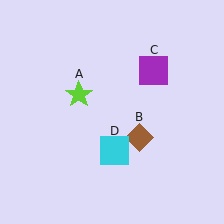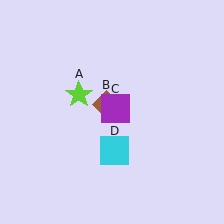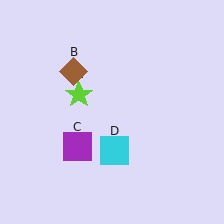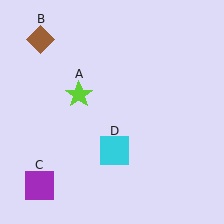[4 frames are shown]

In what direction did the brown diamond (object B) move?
The brown diamond (object B) moved up and to the left.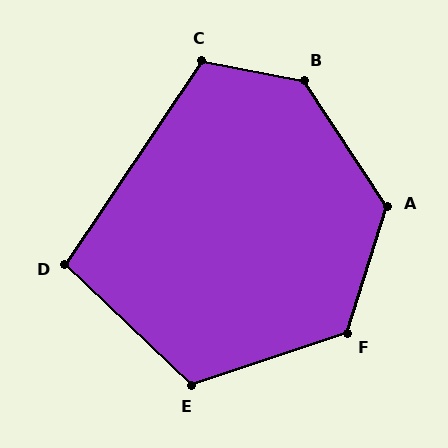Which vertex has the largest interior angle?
B, at approximately 134 degrees.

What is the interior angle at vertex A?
Approximately 129 degrees (obtuse).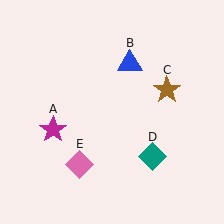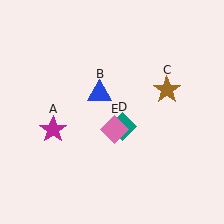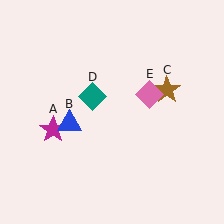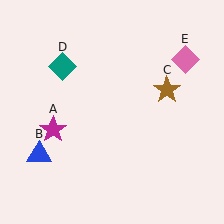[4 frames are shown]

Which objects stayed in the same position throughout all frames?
Magenta star (object A) and brown star (object C) remained stationary.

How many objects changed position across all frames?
3 objects changed position: blue triangle (object B), teal diamond (object D), pink diamond (object E).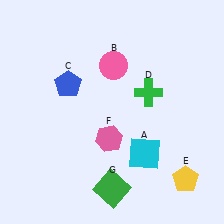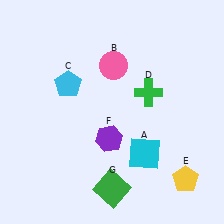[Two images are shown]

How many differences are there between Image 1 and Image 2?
There are 2 differences between the two images.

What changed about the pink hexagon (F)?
In Image 1, F is pink. In Image 2, it changed to purple.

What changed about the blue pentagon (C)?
In Image 1, C is blue. In Image 2, it changed to cyan.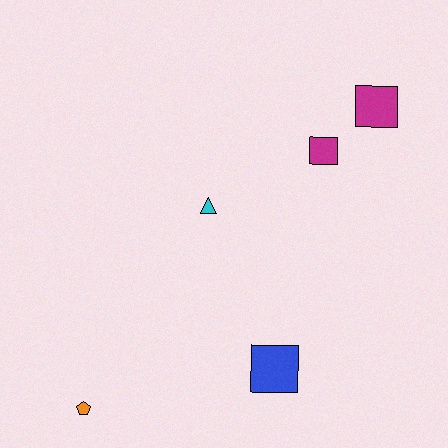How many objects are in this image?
There are 5 objects.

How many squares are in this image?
There are 3 squares.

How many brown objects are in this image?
There are no brown objects.